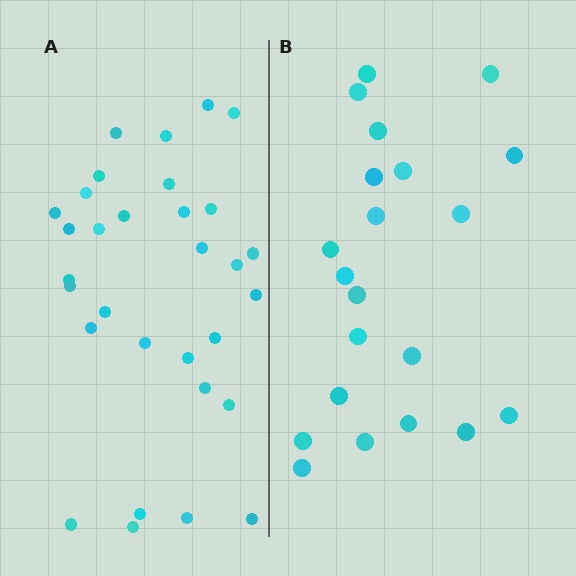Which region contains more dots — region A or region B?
Region A (the left region) has more dots.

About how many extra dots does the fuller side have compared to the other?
Region A has roughly 10 or so more dots than region B.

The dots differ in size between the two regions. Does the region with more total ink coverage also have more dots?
No. Region B has more total ink coverage because its dots are larger, but region A actually contains more individual dots. Total area can be misleading — the number of items is what matters here.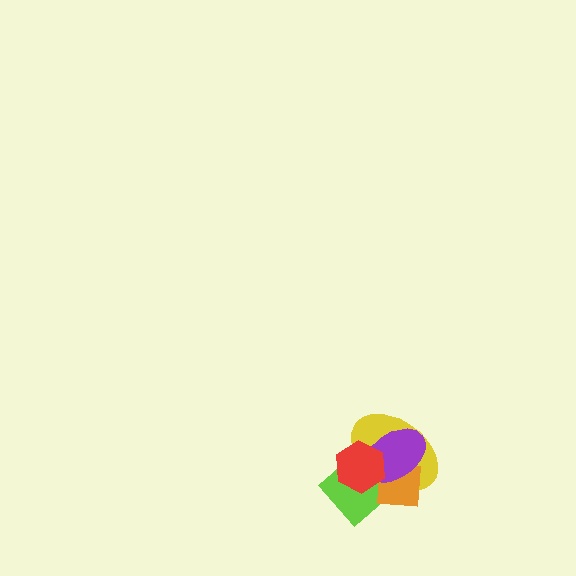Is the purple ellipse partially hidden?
Yes, it is partially covered by another shape.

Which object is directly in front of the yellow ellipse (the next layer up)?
The orange square is directly in front of the yellow ellipse.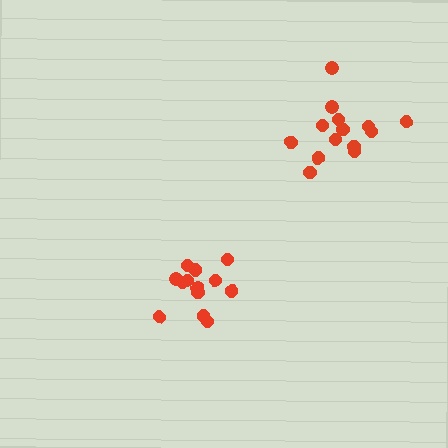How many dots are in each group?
Group 1: 14 dots, Group 2: 13 dots (27 total).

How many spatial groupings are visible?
There are 2 spatial groupings.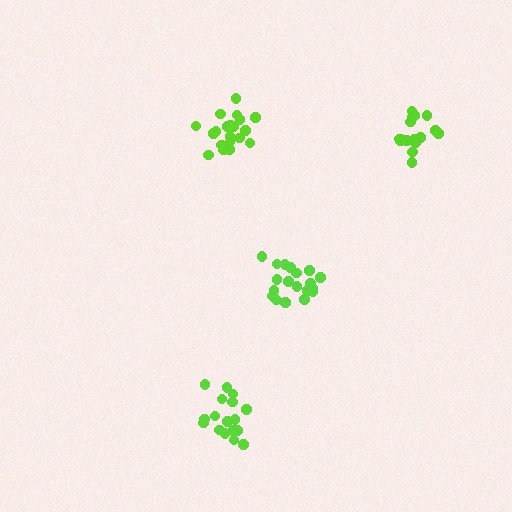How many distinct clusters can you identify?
There are 4 distinct clusters.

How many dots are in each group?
Group 1: 20 dots, Group 2: 19 dots, Group 3: 17 dots, Group 4: 16 dots (72 total).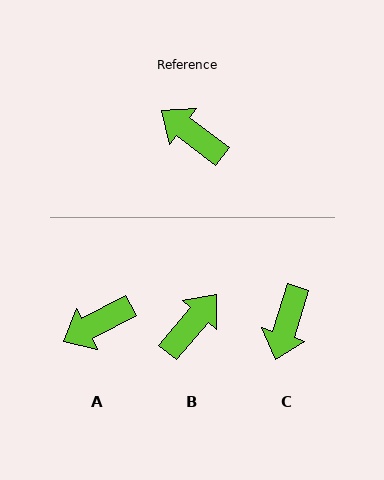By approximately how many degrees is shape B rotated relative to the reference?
Approximately 93 degrees clockwise.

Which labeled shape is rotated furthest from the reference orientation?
C, about 110 degrees away.